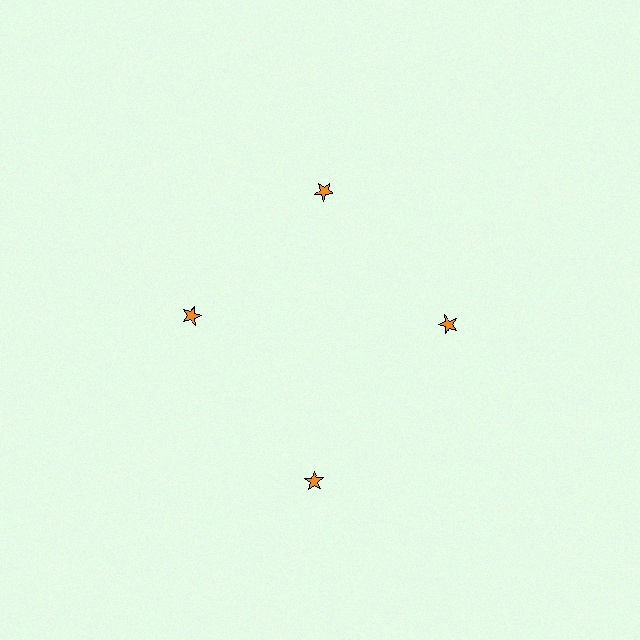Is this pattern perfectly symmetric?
No. The 4 orange stars are arranged in a ring, but one element near the 6 o'clock position is pushed outward from the center, breaking the 4-fold rotational symmetry.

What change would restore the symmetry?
The symmetry would be restored by moving it inward, back onto the ring so that all 4 stars sit at equal angles and equal distance from the center.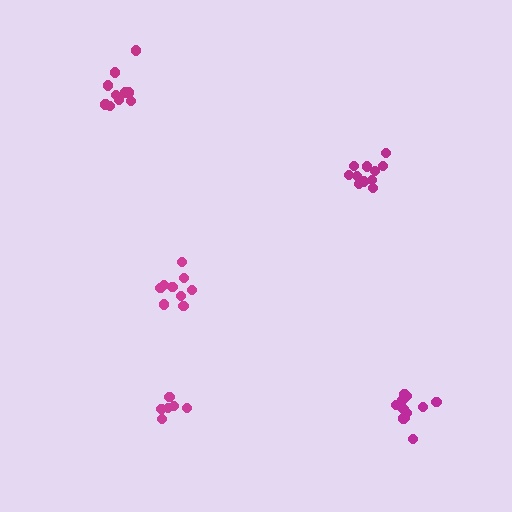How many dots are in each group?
Group 1: 6 dots, Group 2: 9 dots, Group 3: 12 dots, Group 4: 11 dots, Group 5: 10 dots (48 total).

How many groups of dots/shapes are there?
There are 5 groups.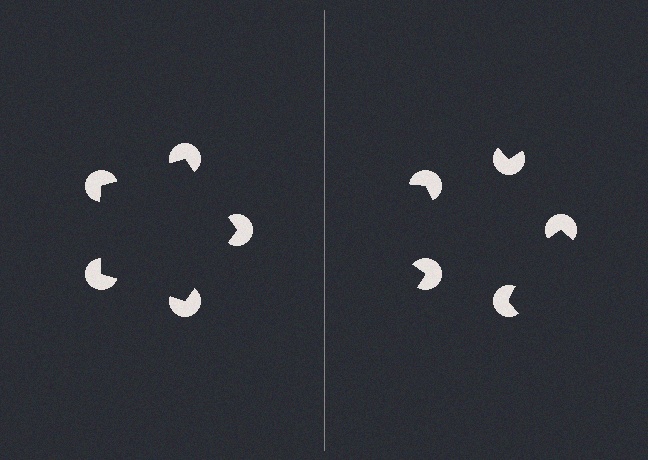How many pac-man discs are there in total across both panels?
10 — 5 on each side.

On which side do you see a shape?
An illusory pentagon appears on the left side. On the right side the wedge cuts are rotated, so no coherent shape forms.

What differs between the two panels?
The pac-man discs are positioned identically on both sides; only the wedge orientations differ. On the left they align to a pentagon; on the right they are misaligned.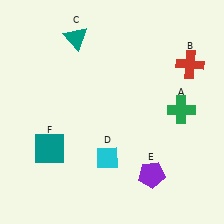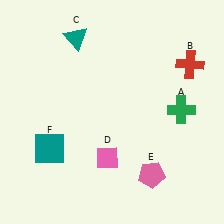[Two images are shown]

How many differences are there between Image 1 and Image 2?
There are 2 differences between the two images.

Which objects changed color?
D changed from cyan to pink. E changed from purple to pink.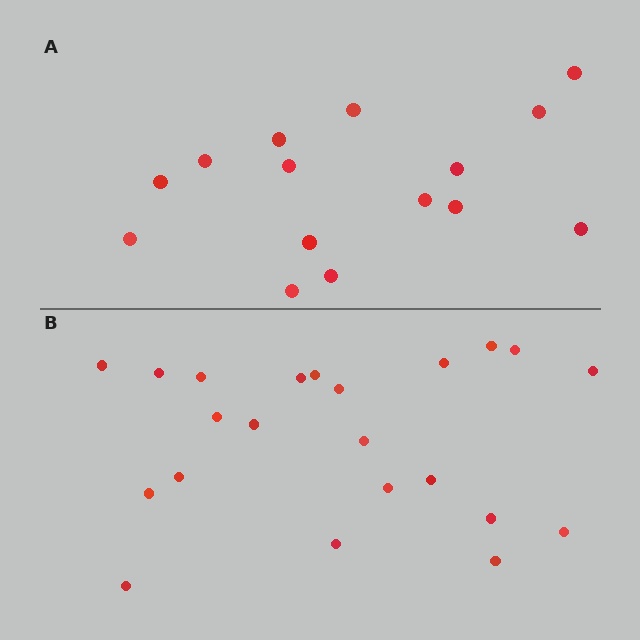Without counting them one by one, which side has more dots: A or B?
Region B (the bottom region) has more dots.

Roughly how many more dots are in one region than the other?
Region B has roughly 8 or so more dots than region A.